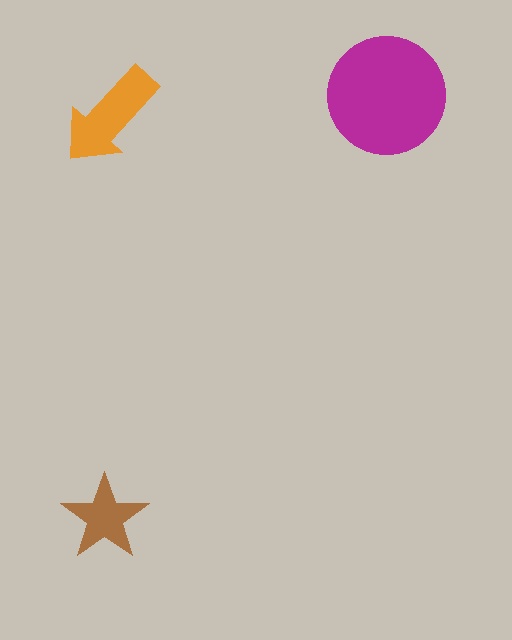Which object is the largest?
The magenta circle.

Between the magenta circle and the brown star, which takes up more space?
The magenta circle.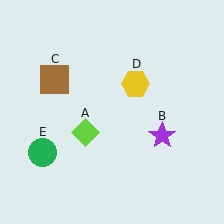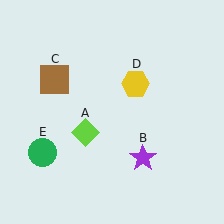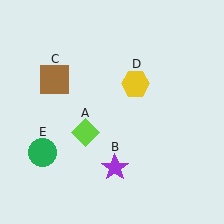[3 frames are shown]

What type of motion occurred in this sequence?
The purple star (object B) rotated clockwise around the center of the scene.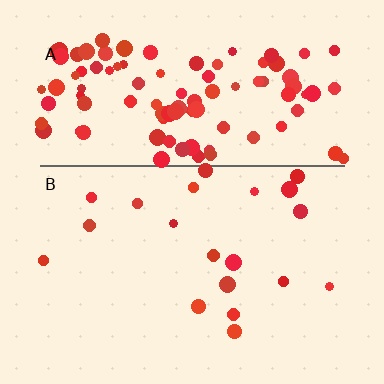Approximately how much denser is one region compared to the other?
Approximately 5.5× — region A over region B.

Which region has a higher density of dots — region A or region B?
A (the top).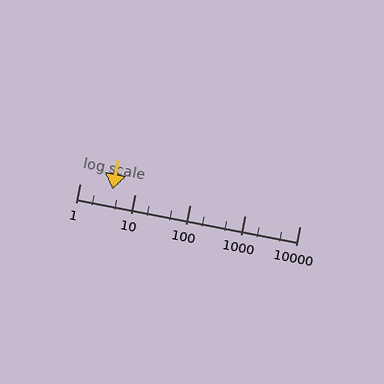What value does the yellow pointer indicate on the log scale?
The pointer indicates approximately 4.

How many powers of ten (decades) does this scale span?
The scale spans 4 decades, from 1 to 10000.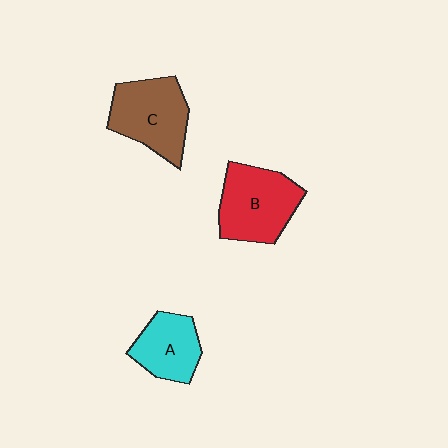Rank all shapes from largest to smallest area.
From largest to smallest: B (red), C (brown), A (cyan).